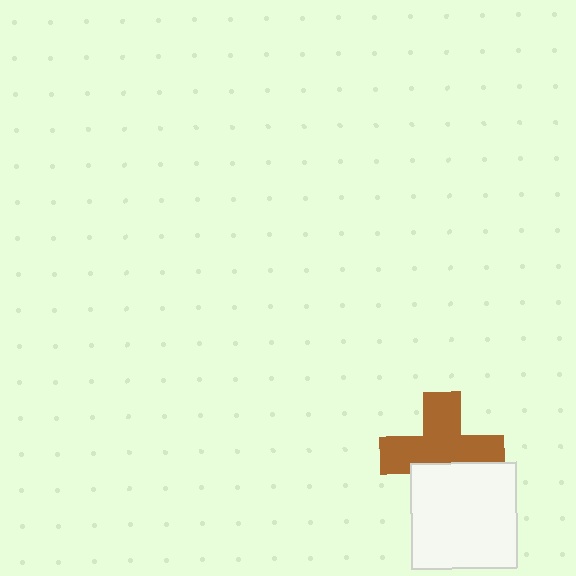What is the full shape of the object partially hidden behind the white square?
The partially hidden object is a brown cross.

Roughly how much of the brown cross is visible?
Most of it is visible (roughly 68%).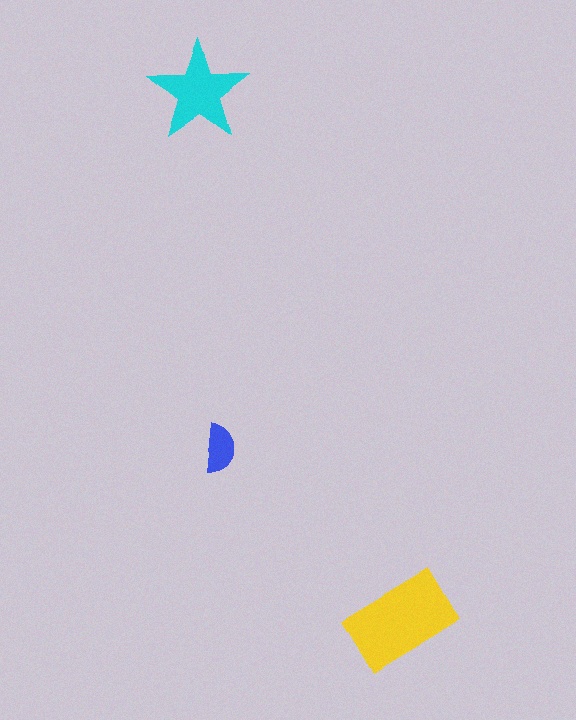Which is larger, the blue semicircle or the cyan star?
The cyan star.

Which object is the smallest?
The blue semicircle.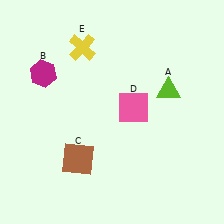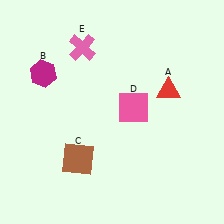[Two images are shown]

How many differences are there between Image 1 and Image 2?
There are 2 differences between the two images.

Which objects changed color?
A changed from lime to red. E changed from yellow to pink.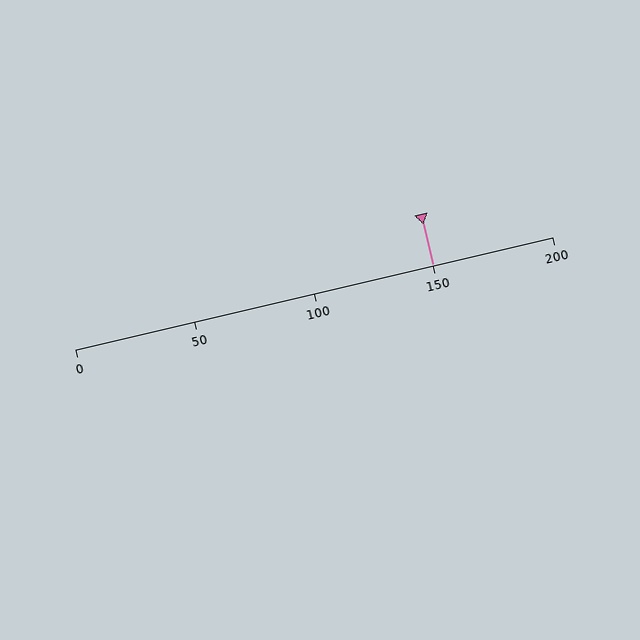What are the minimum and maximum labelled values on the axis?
The axis runs from 0 to 200.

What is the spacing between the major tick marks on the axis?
The major ticks are spaced 50 apart.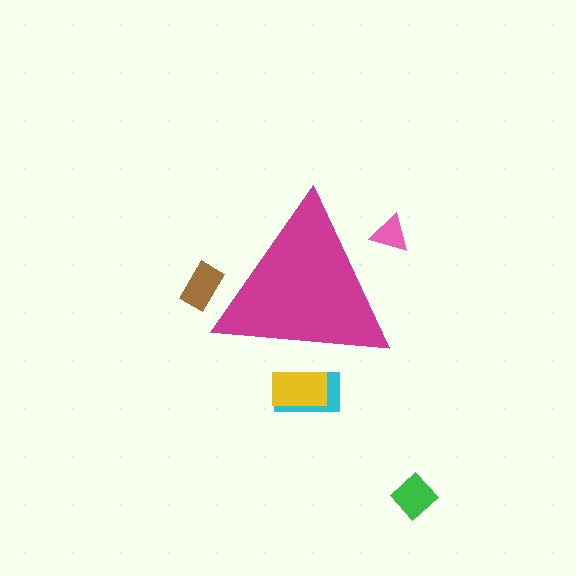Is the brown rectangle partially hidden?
Yes, the brown rectangle is partially hidden behind the magenta triangle.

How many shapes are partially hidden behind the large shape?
4 shapes are partially hidden.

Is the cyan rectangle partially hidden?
Yes, the cyan rectangle is partially hidden behind the magenta triangle.